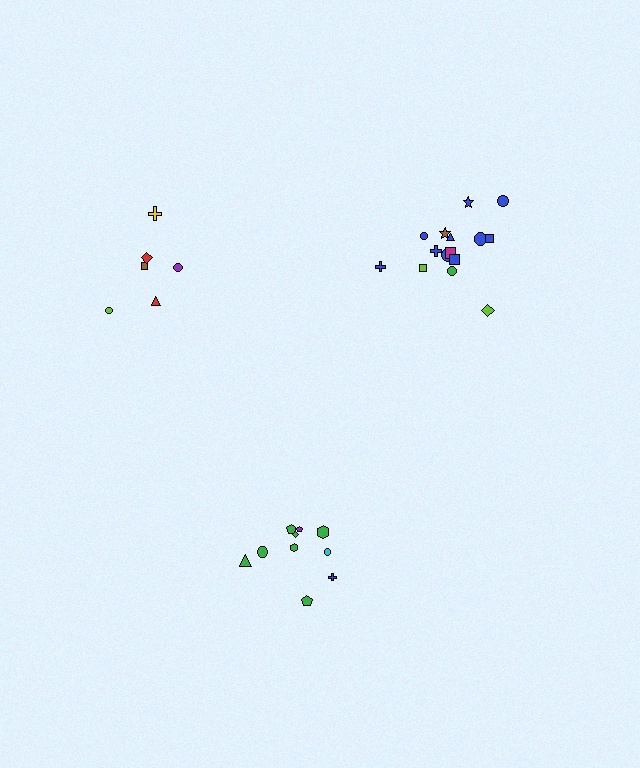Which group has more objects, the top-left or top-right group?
The top-right group.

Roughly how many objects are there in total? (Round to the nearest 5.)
Roughly 30 objects in total.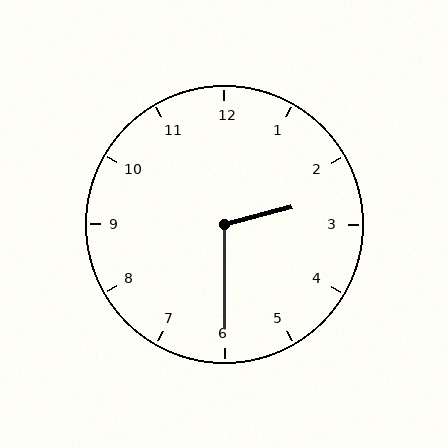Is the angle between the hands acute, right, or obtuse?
It is obtuse.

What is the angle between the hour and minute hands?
Approximately 105 degrees.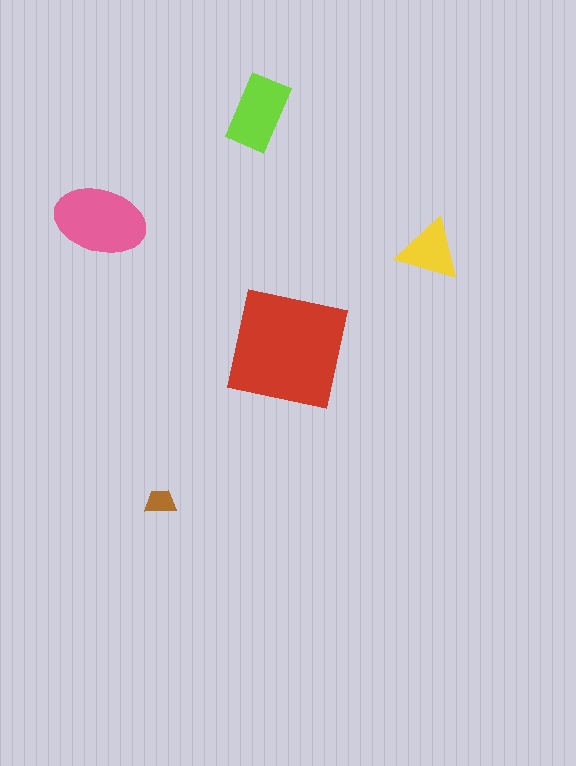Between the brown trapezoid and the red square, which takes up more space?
The red square.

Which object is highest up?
The lime rectangle is topmost.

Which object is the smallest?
The brown trapezoid.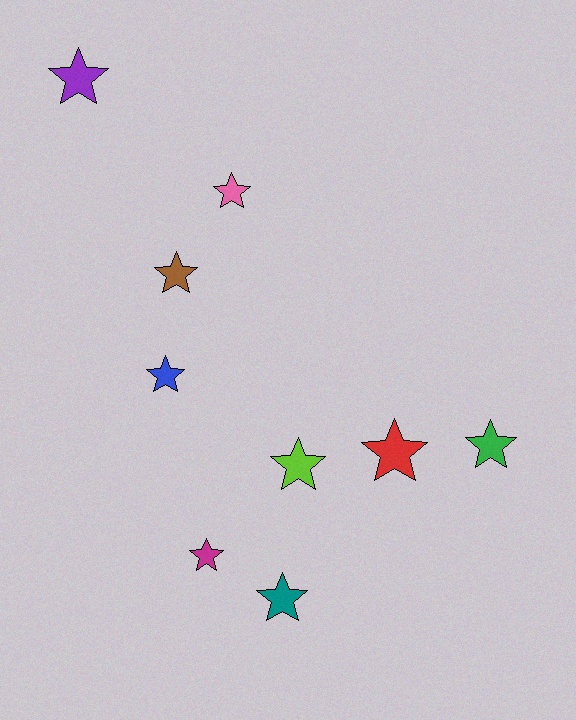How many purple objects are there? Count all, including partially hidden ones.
There is 1 purple object.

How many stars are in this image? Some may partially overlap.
There are 9 stars.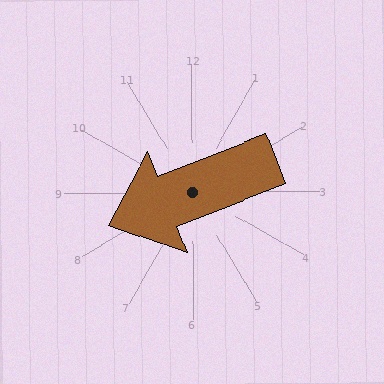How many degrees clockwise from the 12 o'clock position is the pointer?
Approximately 249 degrees.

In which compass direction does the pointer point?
West.